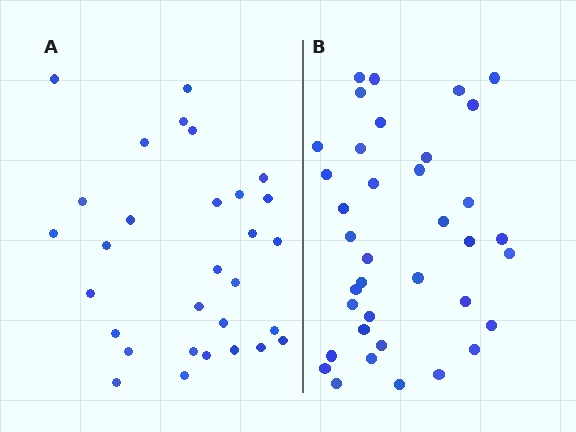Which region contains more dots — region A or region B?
Region B (the right region) has more dots.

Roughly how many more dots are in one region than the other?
Region B has roughly 8 or so more dots than region A.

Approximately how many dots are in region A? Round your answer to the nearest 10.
About 30 dots.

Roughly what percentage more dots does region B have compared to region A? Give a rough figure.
About 25% more.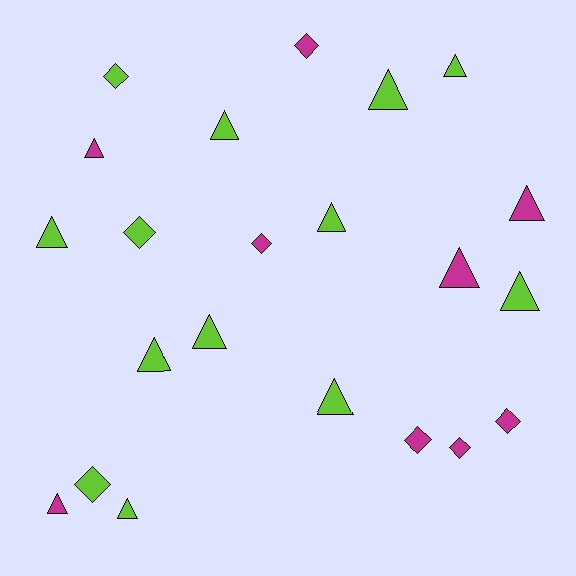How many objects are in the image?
There are 22 objects.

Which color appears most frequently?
Lime, with 13 objects.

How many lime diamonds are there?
There are 3 lime diamonds.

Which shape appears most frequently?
Triangle, with 14 objects.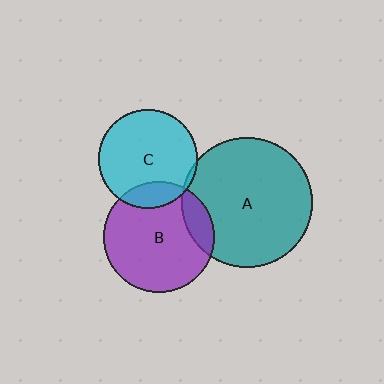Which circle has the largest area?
Circle A (teal).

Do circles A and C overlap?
Yes.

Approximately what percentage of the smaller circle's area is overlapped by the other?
Approximately 5%.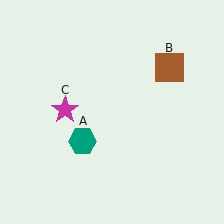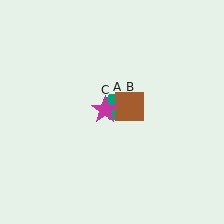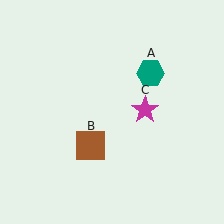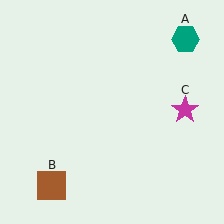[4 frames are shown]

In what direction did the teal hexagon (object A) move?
The teal hexagon (object A) moved up and to the right.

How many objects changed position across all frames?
3 objects changed position: teal hexagon (object A), brown square (object B), magenta star (object C).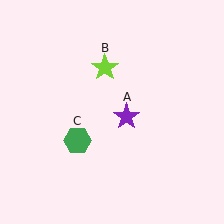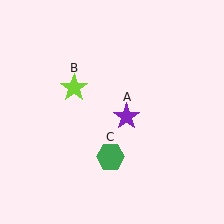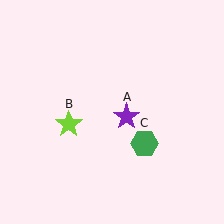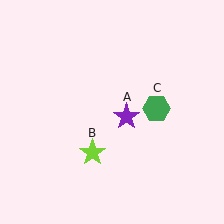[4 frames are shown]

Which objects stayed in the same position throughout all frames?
Purple star (object A) remained stationary.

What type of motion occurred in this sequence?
The lime star (object B), green hexagon (object C) rotated counterclockwise around the center of the scene.